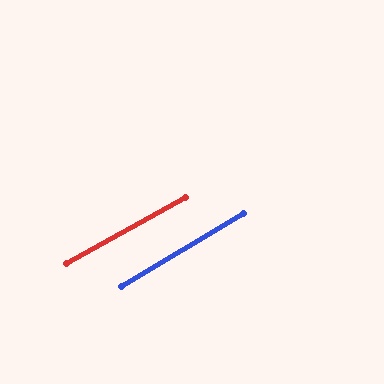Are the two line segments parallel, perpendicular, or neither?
Parallel — their directions differ by only 1.8°.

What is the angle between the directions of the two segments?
Approximately 2 degrees.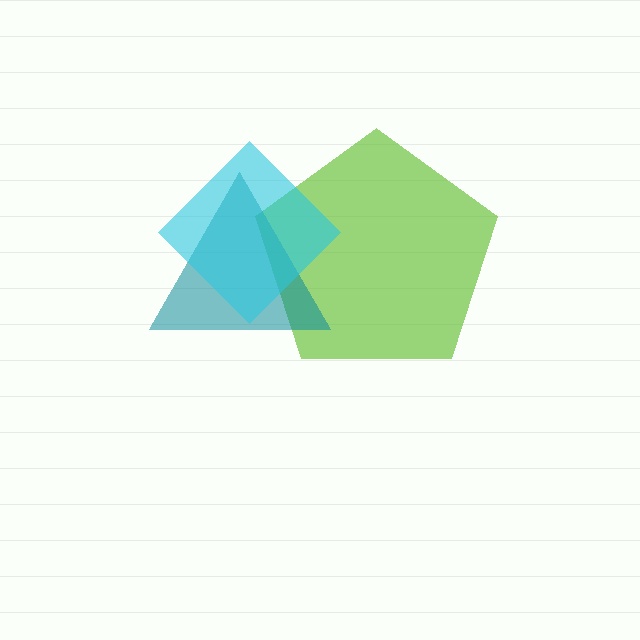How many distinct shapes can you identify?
There are 3 distinct shapes: a lime pentagon, a teal triangle, a cyan diamond.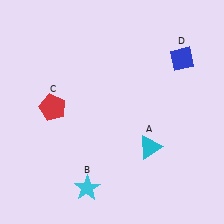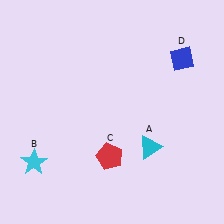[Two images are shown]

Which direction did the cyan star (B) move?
The cyan star (B) moved left.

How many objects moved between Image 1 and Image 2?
2 objects moved between the two images.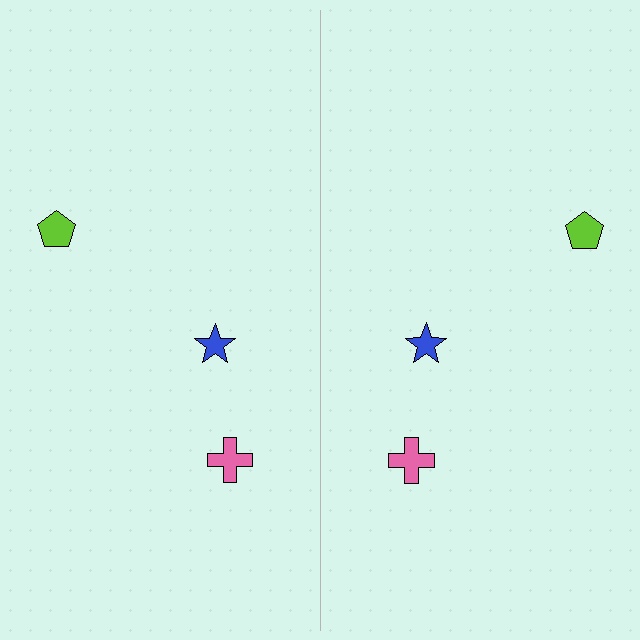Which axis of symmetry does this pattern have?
The pattern has a vertical axis of symmetry running through the center of the image.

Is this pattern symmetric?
Yes, this pattern has bilateral (reflection) symmetry.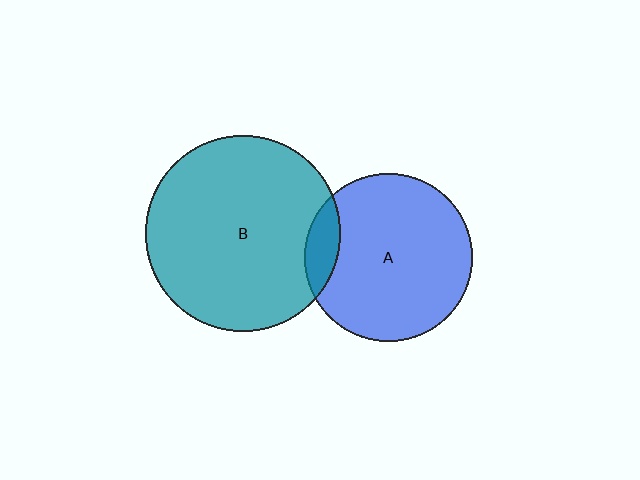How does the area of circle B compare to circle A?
Approximately 1.4 times.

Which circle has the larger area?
Circle B (teal).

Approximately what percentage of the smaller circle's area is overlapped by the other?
Approximately 10%.